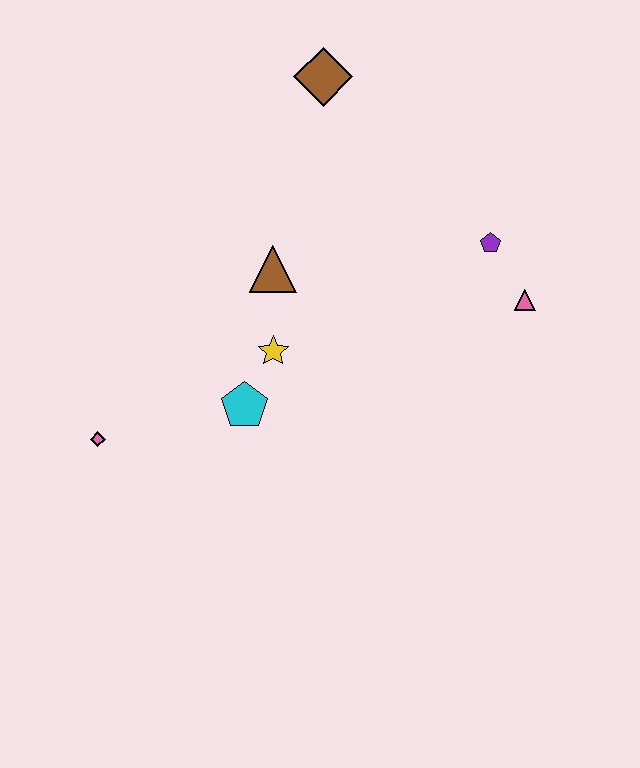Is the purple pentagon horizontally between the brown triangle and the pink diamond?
No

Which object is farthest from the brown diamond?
The pink diamond is farthest from the brown diamond.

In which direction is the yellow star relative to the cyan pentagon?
The yellow star is above the cyan pentagon.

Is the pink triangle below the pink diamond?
No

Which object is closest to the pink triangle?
The purple pentagon is closest to the pink triangle.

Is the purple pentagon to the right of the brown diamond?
Yes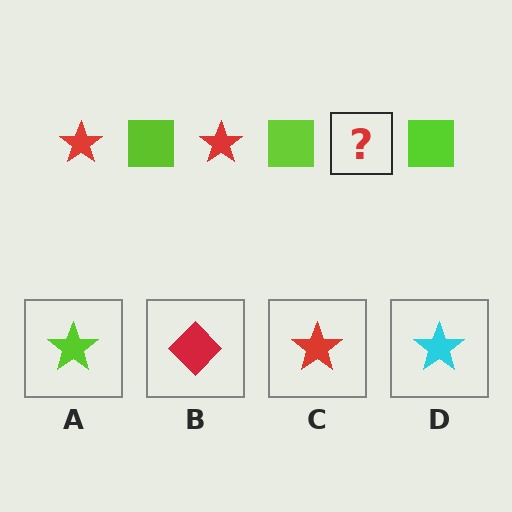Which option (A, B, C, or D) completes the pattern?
C.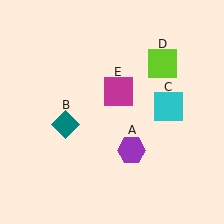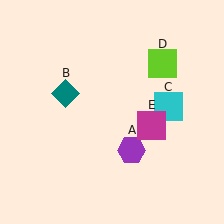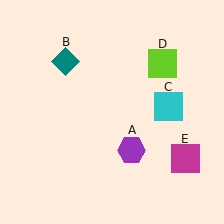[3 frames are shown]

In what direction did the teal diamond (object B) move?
The teal diamond (object B) moved up.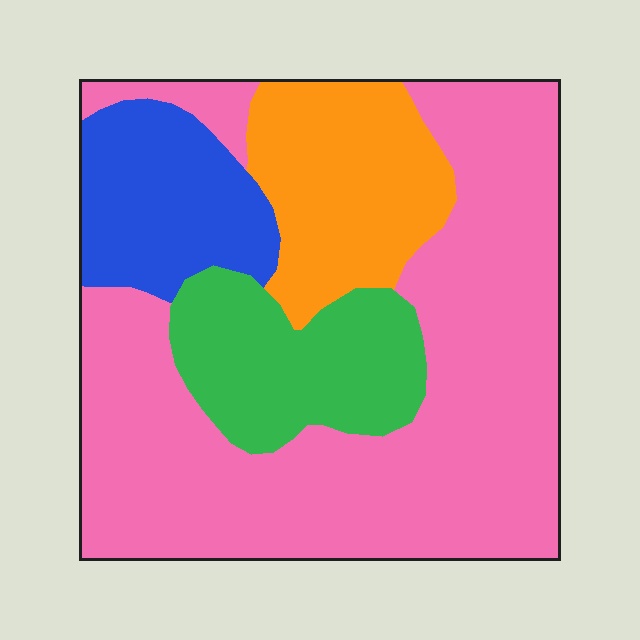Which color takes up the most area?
Pink, at roughly 55%.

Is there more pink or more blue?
Pink.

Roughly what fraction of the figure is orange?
Orange takes up about one sixth (1/6) of the figure.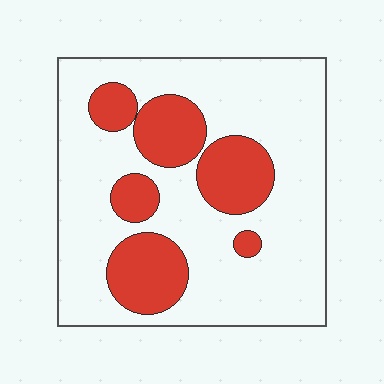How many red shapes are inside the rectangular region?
6.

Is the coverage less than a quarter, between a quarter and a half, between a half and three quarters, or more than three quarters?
Between a quarter and a half.